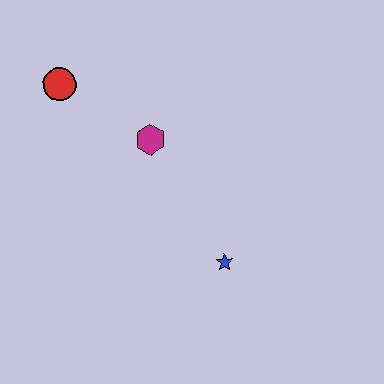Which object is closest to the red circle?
The magenta hexagon is closest to the red circle.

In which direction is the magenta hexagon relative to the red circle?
The magenta hexagon is to the right of the red circle.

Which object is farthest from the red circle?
The blue star is farthest from the red circle.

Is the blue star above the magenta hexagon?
No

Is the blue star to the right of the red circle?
Yes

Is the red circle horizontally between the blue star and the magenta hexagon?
No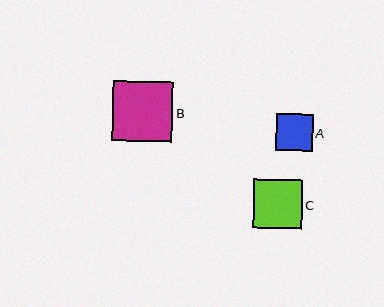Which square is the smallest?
Square A is the smallest with a size of approximately 37 pixels.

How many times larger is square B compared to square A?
Square B is approximately 1.6 times the size of square A.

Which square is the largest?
Square B is the largest with a size of approximately 60 pixels.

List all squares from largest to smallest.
From largest to smallest: B, C, A.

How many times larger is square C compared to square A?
Square C is approximately 1.3 times the size of square A.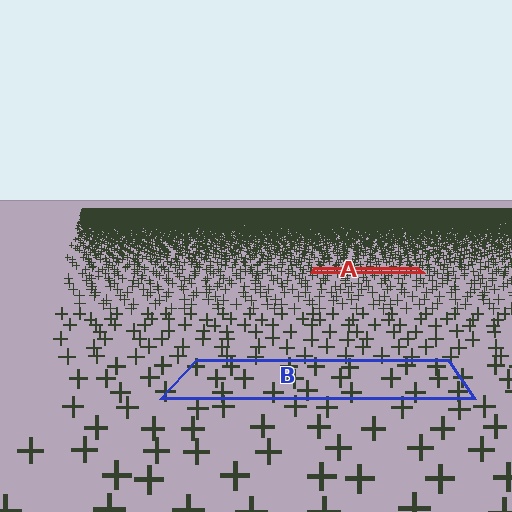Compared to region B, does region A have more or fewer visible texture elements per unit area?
Region A has more texture elements per unit area — they are packed more densely because it is farther away.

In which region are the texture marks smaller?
The texture marks are smaller in region A, because it is farther away.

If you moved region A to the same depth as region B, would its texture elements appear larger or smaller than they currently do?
They would appear larger. At a closer depth, the same texture elements are projected at a bigger on-screen size.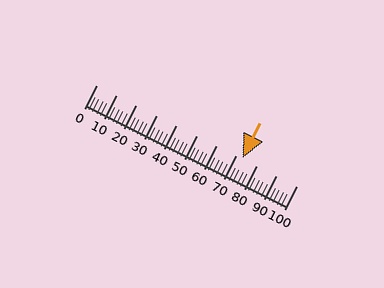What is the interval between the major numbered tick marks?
The major tick marks are spaced 10 units apart.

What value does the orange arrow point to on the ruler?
The orange arrow points to approximately 73.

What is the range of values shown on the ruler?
The ruler shows values from 0 to 100.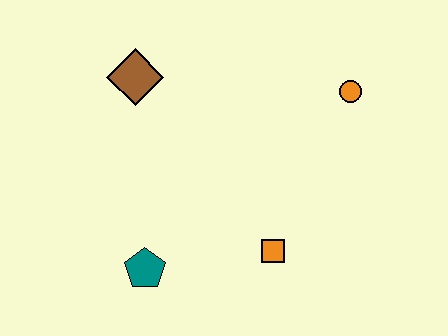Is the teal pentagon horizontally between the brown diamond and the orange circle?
Yes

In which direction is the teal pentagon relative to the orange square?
The teal pentagon is to the left of the orange square.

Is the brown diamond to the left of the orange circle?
Yes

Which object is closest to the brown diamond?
The teal pentagon is closest to the brown diamond.